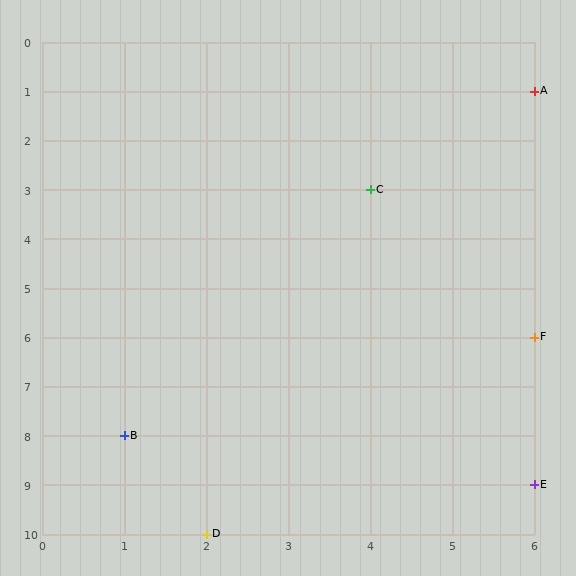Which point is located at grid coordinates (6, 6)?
Point F is at (6, 6).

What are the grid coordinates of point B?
Point B is at grid coordinates (1, 8).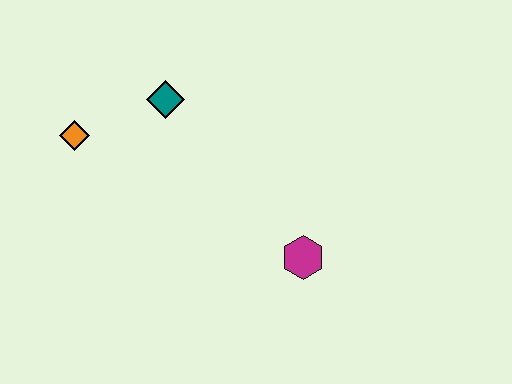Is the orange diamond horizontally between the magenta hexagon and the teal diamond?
No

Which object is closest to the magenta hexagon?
The teal diamond is closest to the magenta hexagon.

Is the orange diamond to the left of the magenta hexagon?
Yes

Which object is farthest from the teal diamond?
The magenta hexagon is farthest from the teal diamond.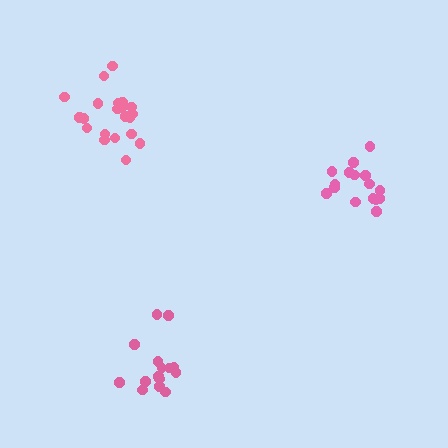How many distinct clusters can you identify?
There are 3 distinct clusters.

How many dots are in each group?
Group 1: 16 dots, Group 2: 15 dots, Group 3: 21 dots (52 total).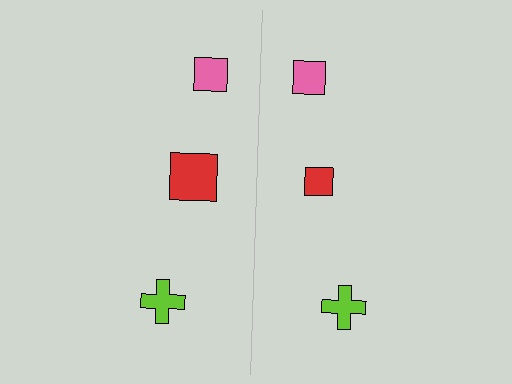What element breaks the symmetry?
The red square on the right side has a different size than its mirror counterpart.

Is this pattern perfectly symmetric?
No, the pattern is not perfectly symmetric. The red square on the right side has a different size than its mirror counterpart.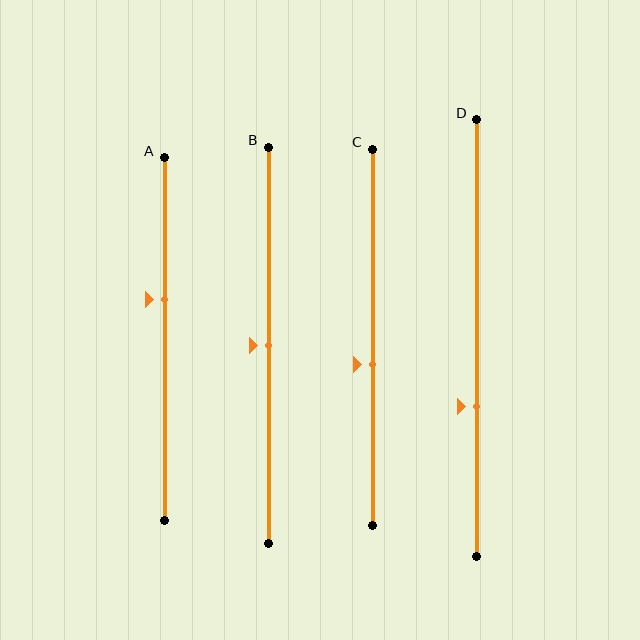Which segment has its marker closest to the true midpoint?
Segment B has its marker closest to the true midpoint.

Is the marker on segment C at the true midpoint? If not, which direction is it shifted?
No, the marker on segment C is shifted downward by about 7% of the segment length.